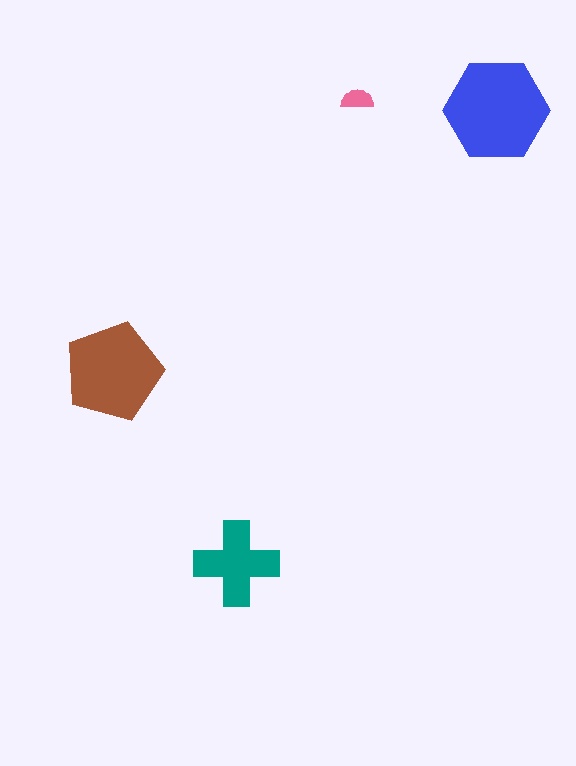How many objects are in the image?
There are 4 objects in the image.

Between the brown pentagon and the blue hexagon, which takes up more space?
The blue hexagon.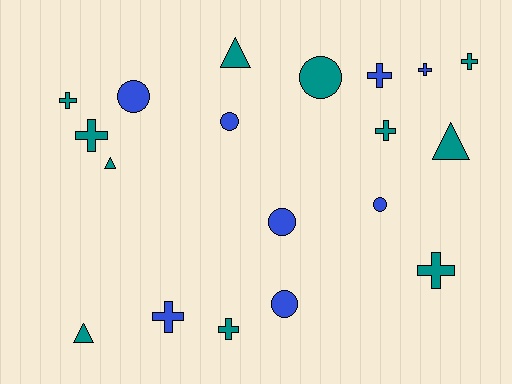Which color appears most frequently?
Teal, with 11 objects.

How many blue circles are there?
There are 5 blue circles.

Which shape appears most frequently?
Cross, with 9 objects.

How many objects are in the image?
There are 19 objects.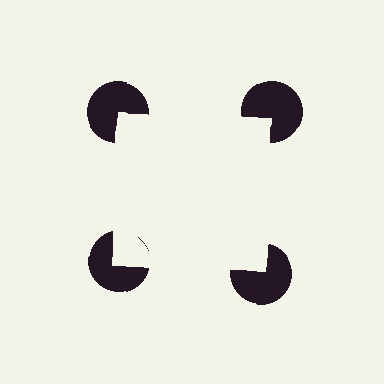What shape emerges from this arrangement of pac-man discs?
An illusory square — its edges are inferred from the aligned wedge cuts in the pac-man discs, not physically drawn.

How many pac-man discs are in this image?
There are 4 — one at each vertex of the illusory square.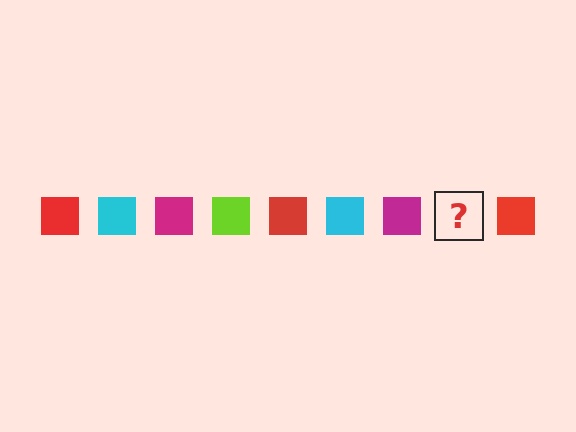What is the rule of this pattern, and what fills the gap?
The rule is that the pattern cycles through red, cyan, magenta, lime squares. The gap should be filled with a lime square.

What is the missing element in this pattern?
The missing element is a lime square.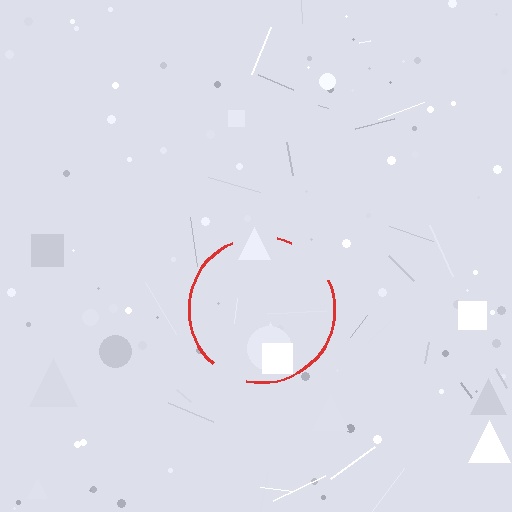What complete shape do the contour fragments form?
The contour fragments form a circle.